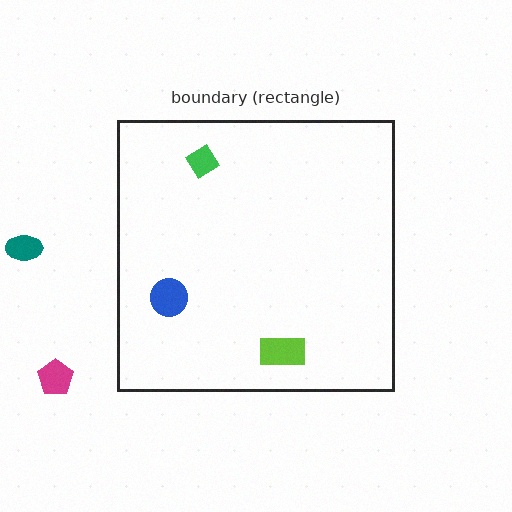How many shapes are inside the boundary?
3 inside, 2 outside.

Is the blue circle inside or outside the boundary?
Inside.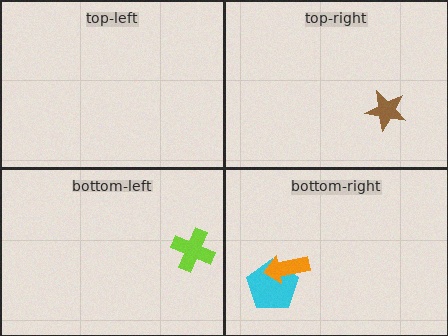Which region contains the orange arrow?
The bottom-right region.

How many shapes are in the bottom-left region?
1.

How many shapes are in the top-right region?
1.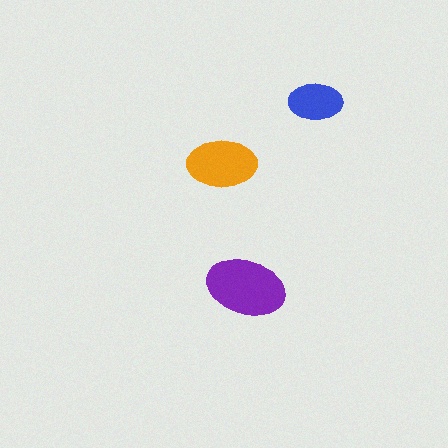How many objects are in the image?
There are 3 objects in the image.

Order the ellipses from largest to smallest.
the purple one, the orange one, the blue one.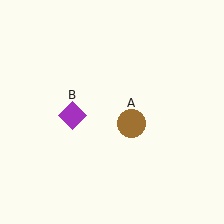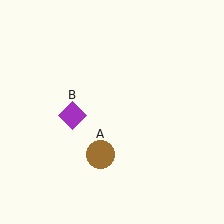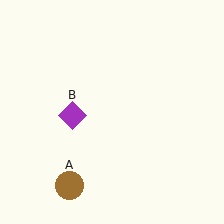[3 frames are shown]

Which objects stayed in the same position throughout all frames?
Purple diamond (object B) remained stationary.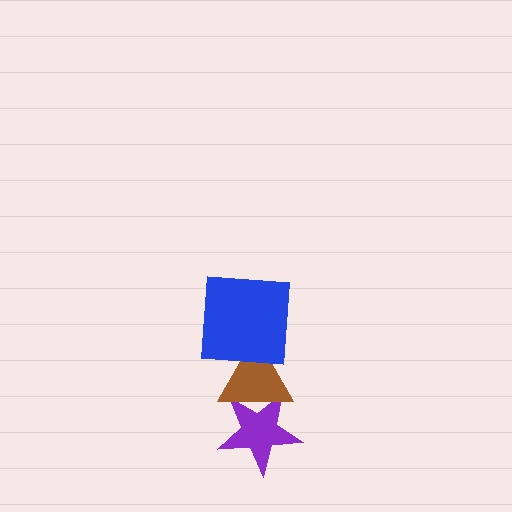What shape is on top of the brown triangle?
The blue square is on top of the brown triangle.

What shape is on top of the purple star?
The brown triangle is on top of the purple star.